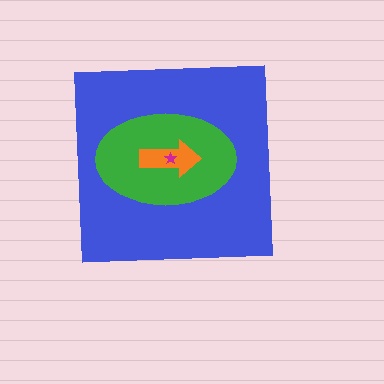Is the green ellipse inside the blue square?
Yes.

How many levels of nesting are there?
4.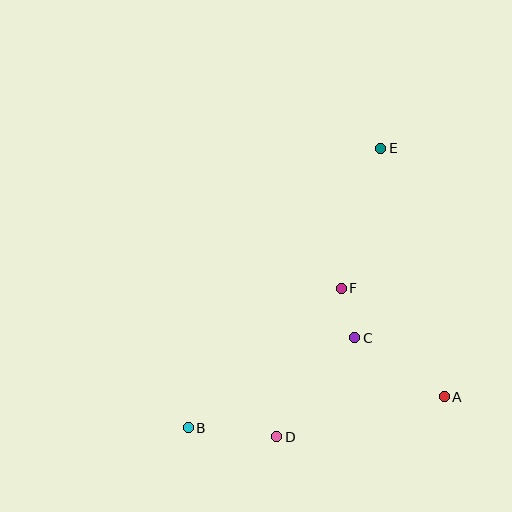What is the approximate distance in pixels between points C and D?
The distance between C and D is approximately 126 pixels.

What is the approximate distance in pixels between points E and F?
The distance between E and F is approximately 145 pixels.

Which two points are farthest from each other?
Points B and E are farthest from each other.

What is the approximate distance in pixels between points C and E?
The distance between C and E is approximately 191 pixels.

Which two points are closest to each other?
Points C and F are closest to each other.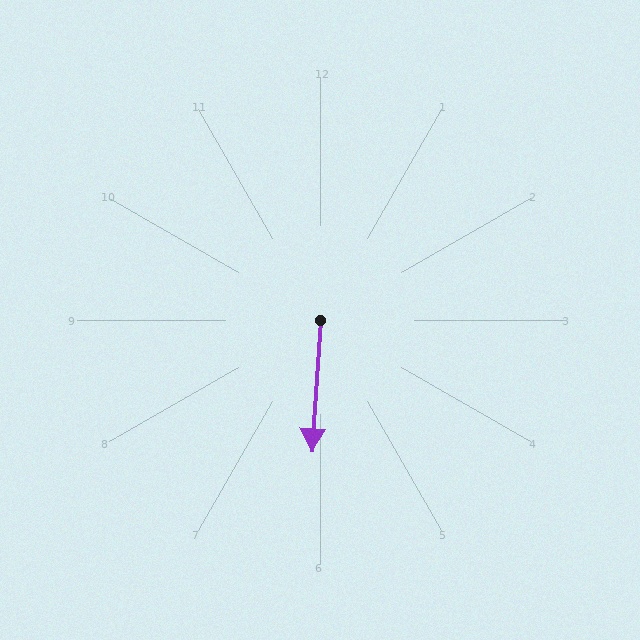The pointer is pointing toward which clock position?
Roughly 6 o'clock.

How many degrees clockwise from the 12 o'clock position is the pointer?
Approximately 184 degrees.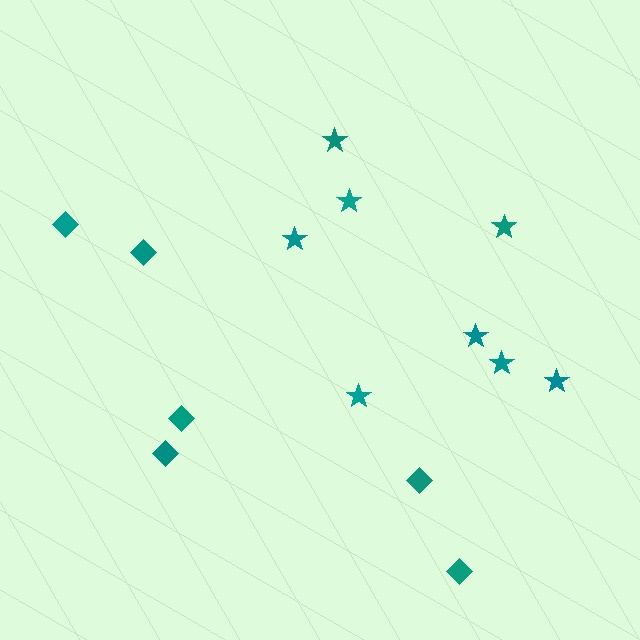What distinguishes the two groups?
There are 2 groups: one group of stars (8) and one group of diamonds (6).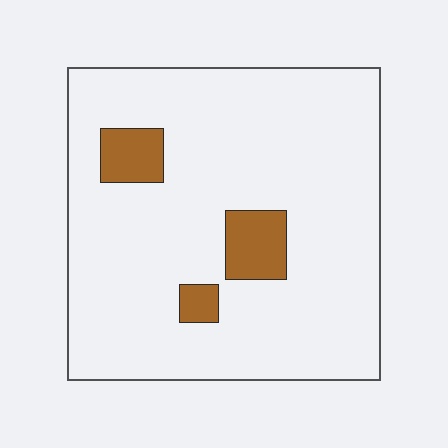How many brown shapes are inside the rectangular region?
3.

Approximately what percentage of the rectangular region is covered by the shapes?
Approximately 10%.